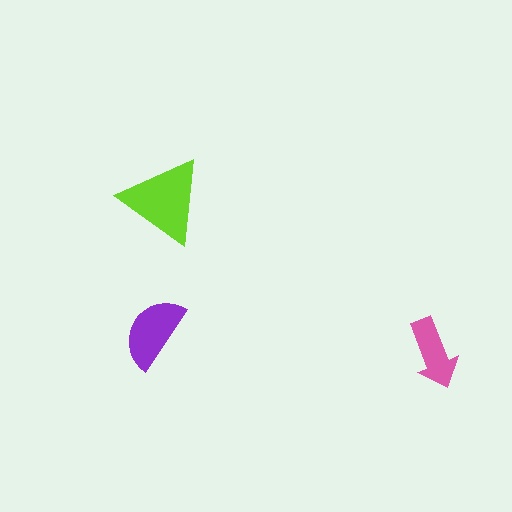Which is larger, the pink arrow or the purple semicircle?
The purple semicircle.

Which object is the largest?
The lime triangle.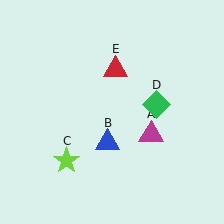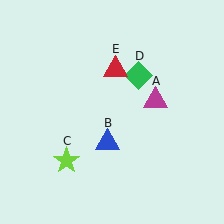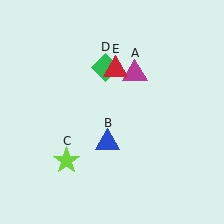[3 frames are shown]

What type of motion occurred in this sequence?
The magenta triangle (object A), green diamond (object D) rotated counterclockwise around the center of the scene.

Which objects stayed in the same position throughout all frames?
Blue triangle (object B) and lime star (object C) and red triangle (object E) remained stationary.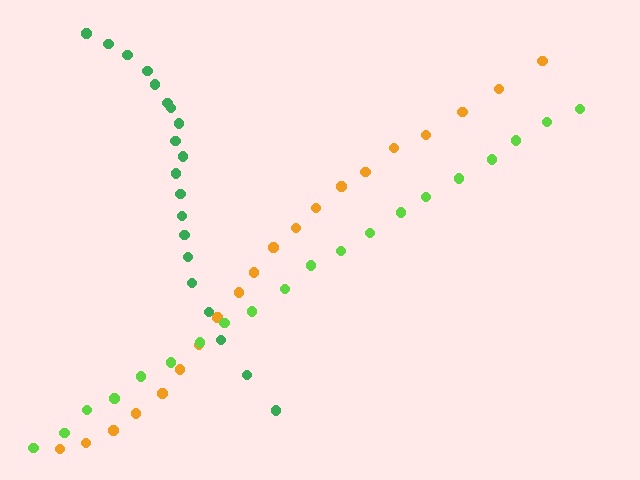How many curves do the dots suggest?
There are 3 distinct paths.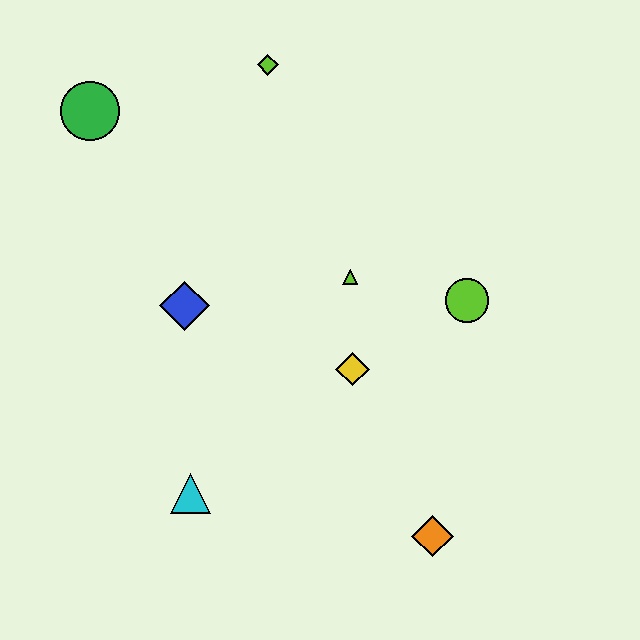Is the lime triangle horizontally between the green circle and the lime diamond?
No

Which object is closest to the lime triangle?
The yellow diamond is closest to the lime triangle.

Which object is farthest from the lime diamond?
The orange diamond is farthest from the lime diamond.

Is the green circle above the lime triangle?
Yes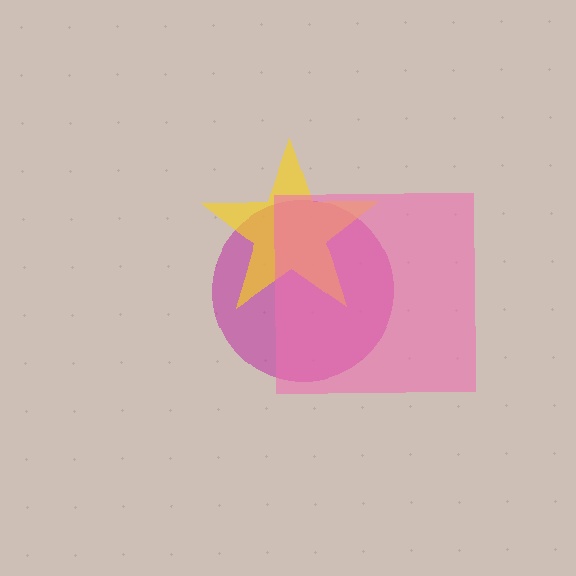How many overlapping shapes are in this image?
There are 3 overlapping shapes in the image.